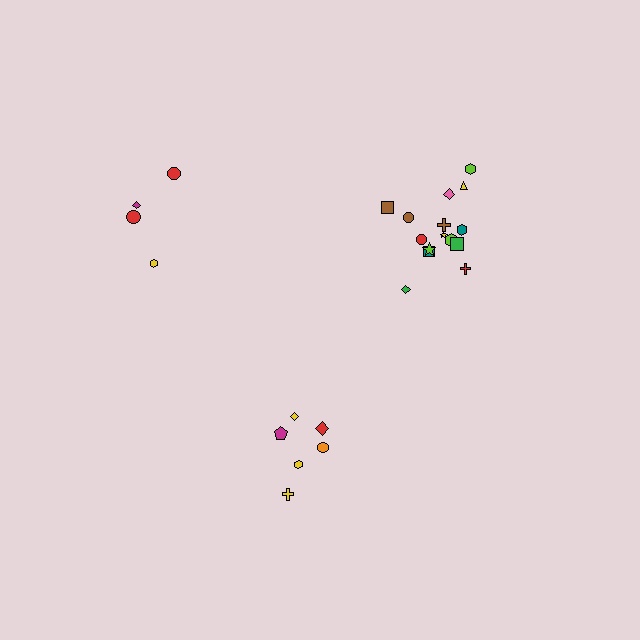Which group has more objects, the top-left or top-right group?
The top-right group.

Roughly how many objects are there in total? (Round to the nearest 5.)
Roughly 25 objects in total.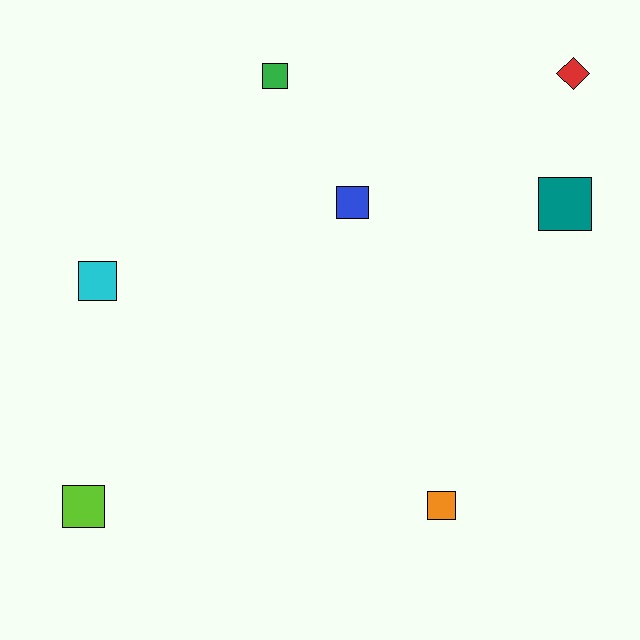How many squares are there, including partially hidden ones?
There are 6 squares.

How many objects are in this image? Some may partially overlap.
There are 7 objects.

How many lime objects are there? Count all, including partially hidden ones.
There is 1 lime object.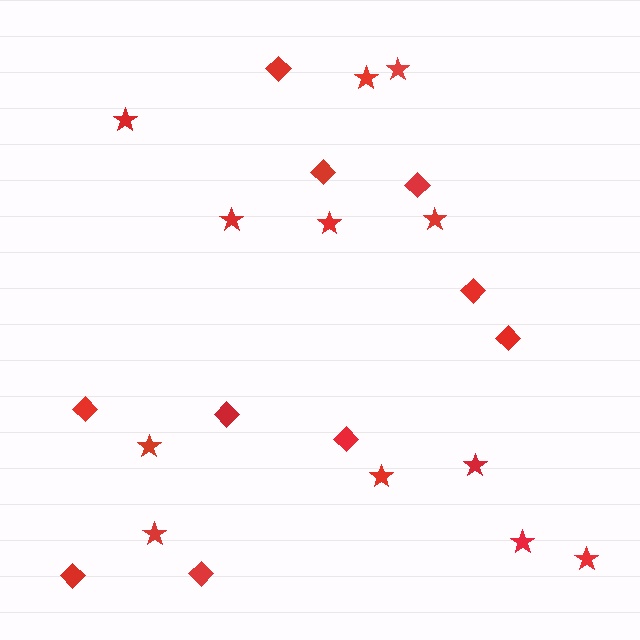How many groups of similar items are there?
There are 2 groups: one group of diamonds (10) and one group of stars (12).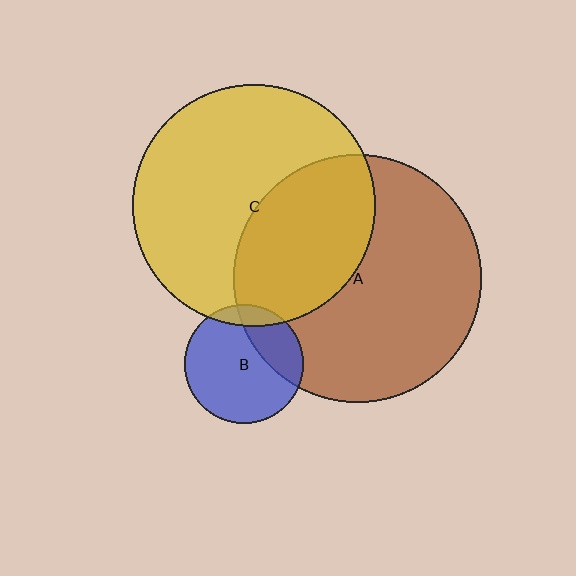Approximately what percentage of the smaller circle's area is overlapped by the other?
Approximately 40%.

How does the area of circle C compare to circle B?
Approximately 4.2 times.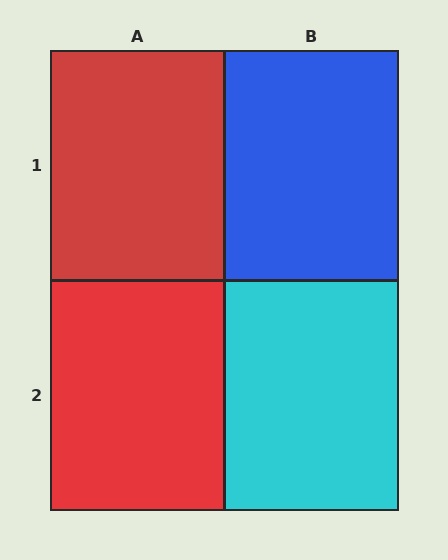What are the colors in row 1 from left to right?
Red, blue.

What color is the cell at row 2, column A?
Red.